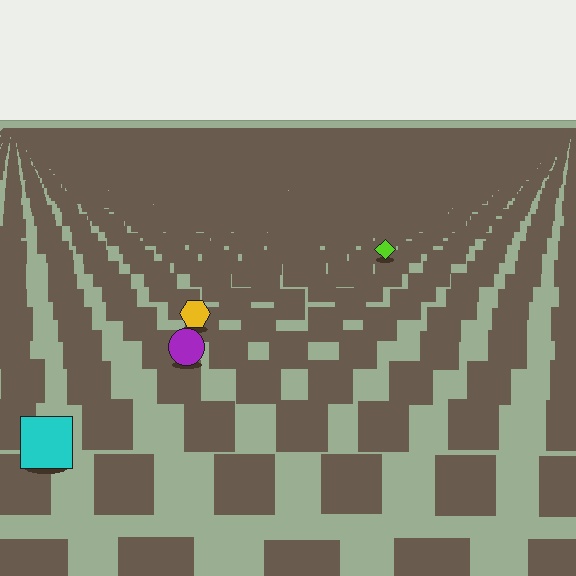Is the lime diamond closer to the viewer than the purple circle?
No. The purple circle is closer — you can tell from the texture gradient: the ground texture is coarser near it.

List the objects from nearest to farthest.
From nearest to farthest: the cyan square, the purple circle, the yellow hexagon, the lime diamond.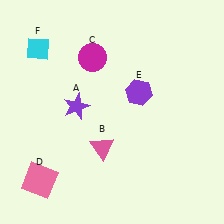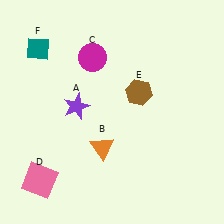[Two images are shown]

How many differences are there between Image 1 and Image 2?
There are 3 differences between the two images.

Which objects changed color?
B changed from pink to orange. E changed from purple to brown. F changed from cyan to teal.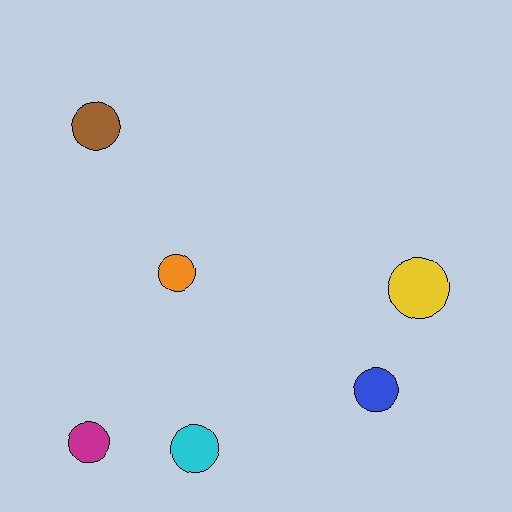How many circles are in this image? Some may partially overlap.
There are 6 circles.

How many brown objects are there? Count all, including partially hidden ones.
There is 1 brown object.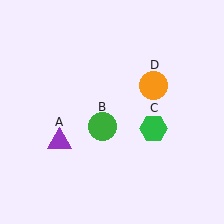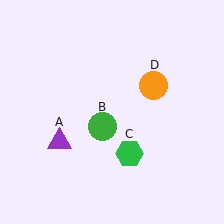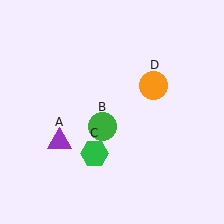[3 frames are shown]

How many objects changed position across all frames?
1 object changed position: green hexagon (object C).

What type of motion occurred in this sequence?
The green hexagon (object C) rotated clockwise around the center of the scene.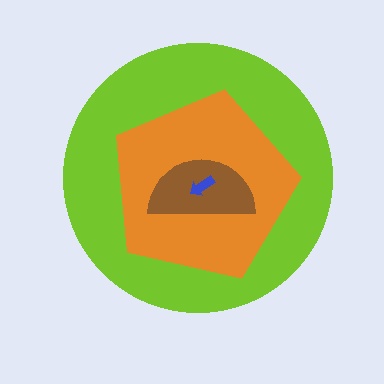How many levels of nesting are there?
4.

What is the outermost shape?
The lime circle.